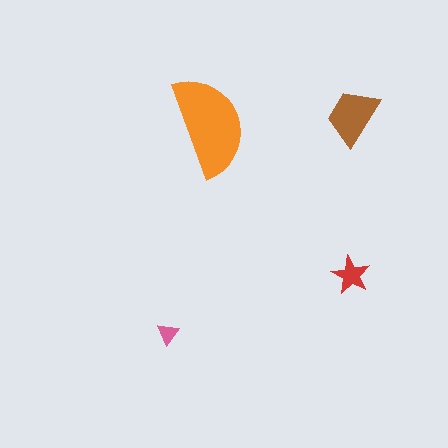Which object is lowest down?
The pink triangle is bottommost.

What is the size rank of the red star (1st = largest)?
3rd.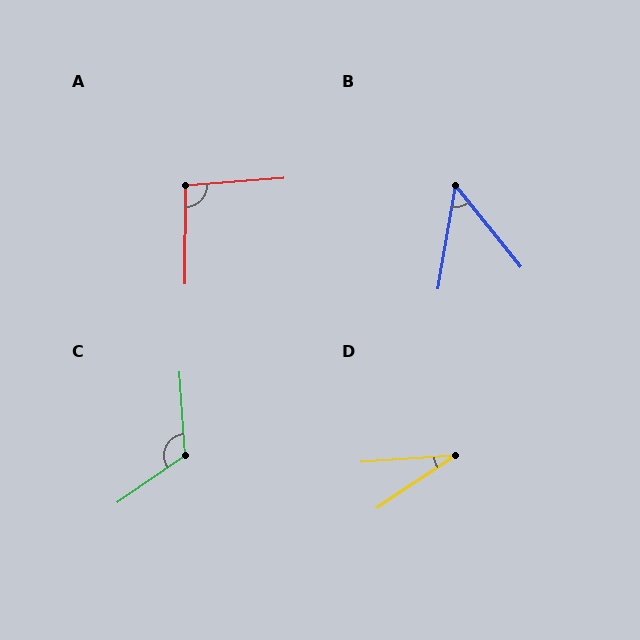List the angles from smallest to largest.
D (30°), B (48°), A (95°), C (121°).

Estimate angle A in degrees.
Approximately 95 degrees.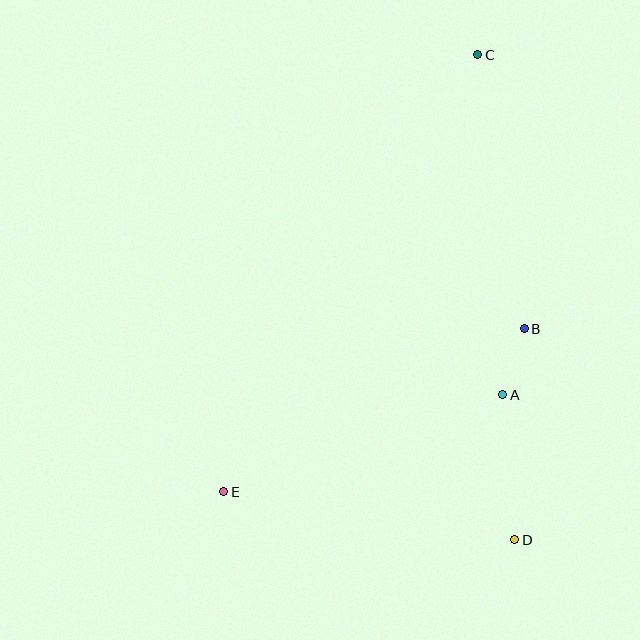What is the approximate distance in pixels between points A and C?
The distance between A and C is approximately 341 pixels.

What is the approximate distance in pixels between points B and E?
The distance between B and E is approximately 342 pixels.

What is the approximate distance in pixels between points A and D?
The distance between A and D is approximately 145 pixels.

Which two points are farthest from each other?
Points C and E are farthest from each other.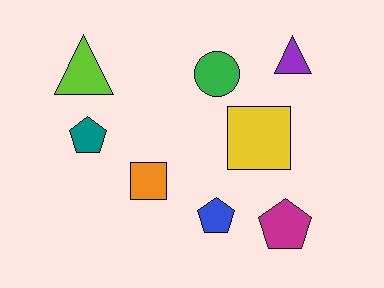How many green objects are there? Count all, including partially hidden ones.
There is 1 green object.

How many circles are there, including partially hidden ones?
There is 1 circle.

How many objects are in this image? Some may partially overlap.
There are 8 objects.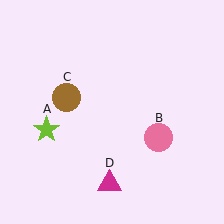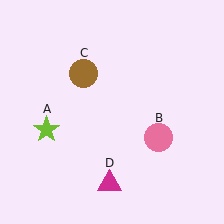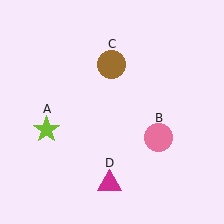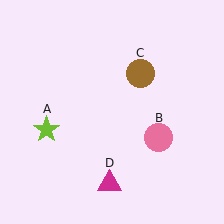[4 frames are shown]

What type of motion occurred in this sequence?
The brown circle (object C) rotated clockwise around the center of the scene.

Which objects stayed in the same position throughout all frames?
Lime star (object A) and pink circle (object B) and magenta triangle (object D) remained stationary.